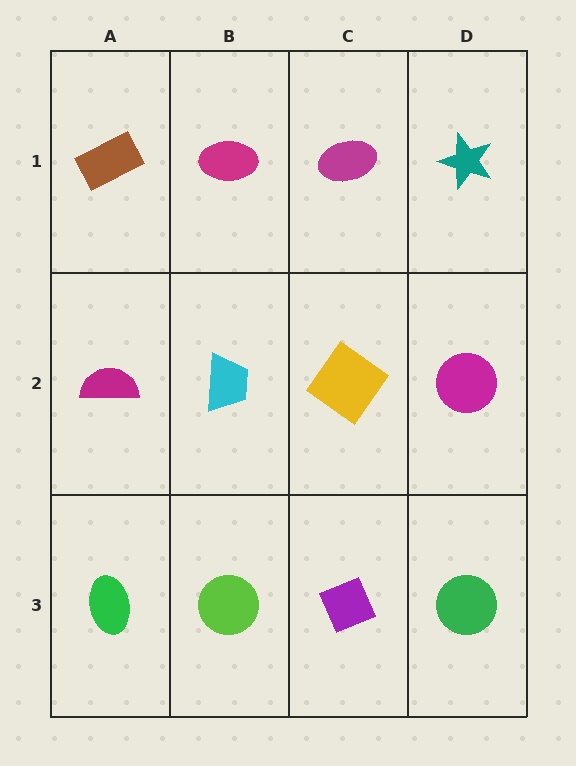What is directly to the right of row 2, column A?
A cyan trapezoid.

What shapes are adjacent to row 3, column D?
A magenta circle (row 2, column D), a purple diamond (row 3, column C).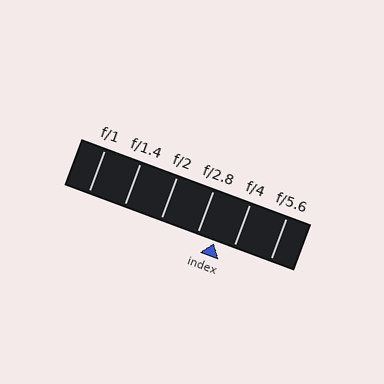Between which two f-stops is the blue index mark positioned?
The index mark is between f/2.8 and f/4.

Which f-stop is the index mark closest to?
The index mark is closest to f/2.8.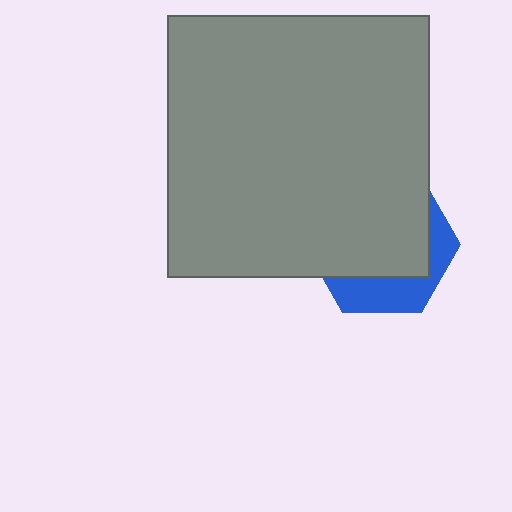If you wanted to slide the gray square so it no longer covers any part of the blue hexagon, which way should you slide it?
Slide it up — that is the most direct way to separate the two shapes.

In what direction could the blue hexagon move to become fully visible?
The blue hexagon could move down. That would shift it out from behind the gray square entirely.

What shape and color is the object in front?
The object in front is a gray square.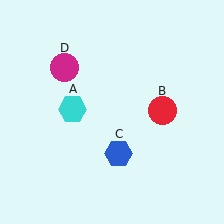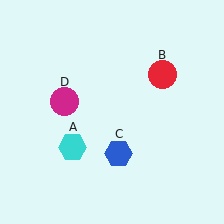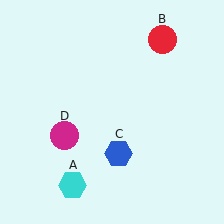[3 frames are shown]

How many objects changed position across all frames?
3 objects changed position: cyan hexagon (object A), red circle (object B), magenta circle (object D).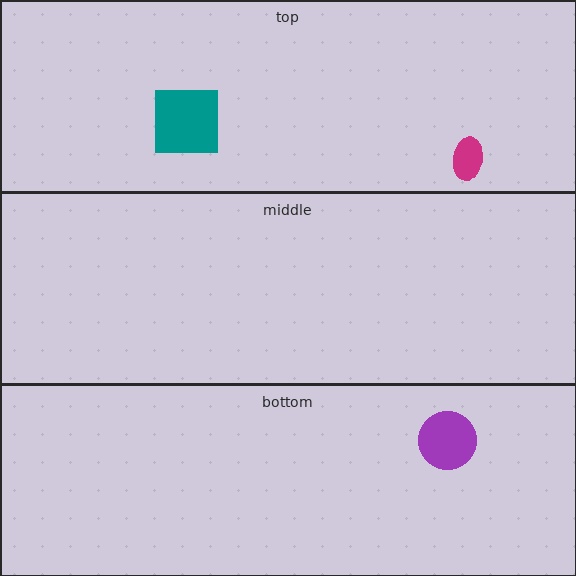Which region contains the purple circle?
The bottom region.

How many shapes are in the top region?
2.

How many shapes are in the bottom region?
1.